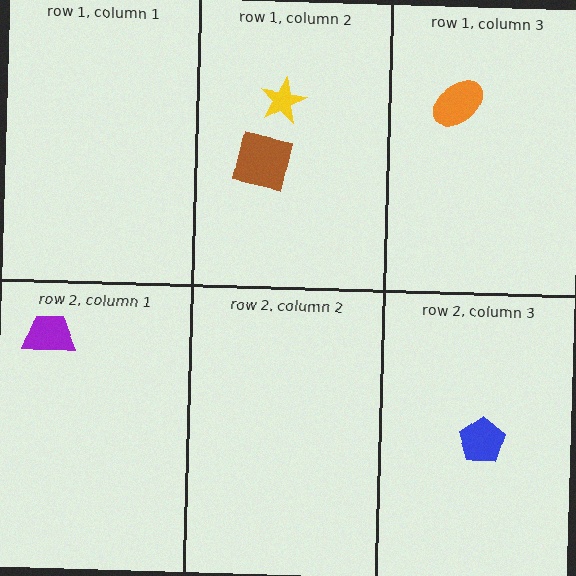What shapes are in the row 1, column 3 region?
The orange ellipse.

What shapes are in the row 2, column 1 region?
The purple trapezoid.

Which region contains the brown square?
The row 1, column 2 region.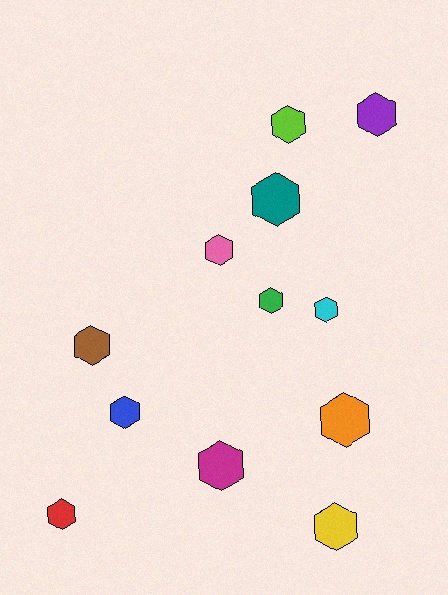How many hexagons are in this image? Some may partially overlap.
There are 12 hexagons.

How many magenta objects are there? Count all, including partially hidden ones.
There is 1 magenta object.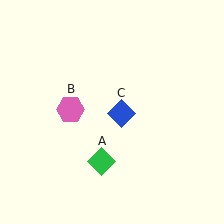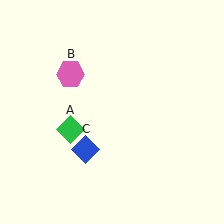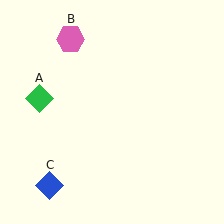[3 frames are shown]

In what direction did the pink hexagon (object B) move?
The pink hexagon (object B) moved up.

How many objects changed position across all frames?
3 objects changed position: green diamond (object A), pink hexagon (object B), blue diamond (object C).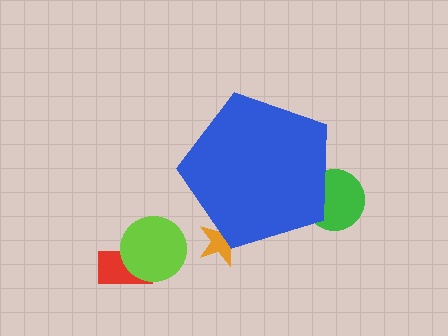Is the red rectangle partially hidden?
No, the red rectangle is fully visible.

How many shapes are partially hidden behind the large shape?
2 shapes are partially hidden.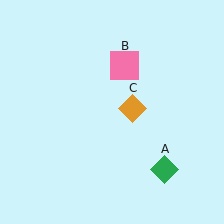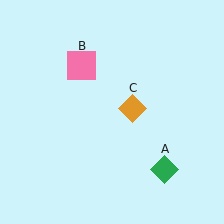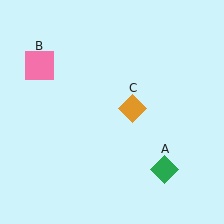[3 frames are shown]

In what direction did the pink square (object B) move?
The pink square (object B) moved left.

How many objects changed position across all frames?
1 object changed position: pink square (object B).